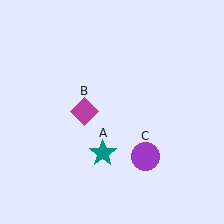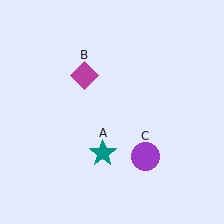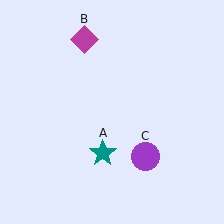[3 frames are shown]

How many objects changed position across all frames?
1 object changed position: magenta diamond (object B).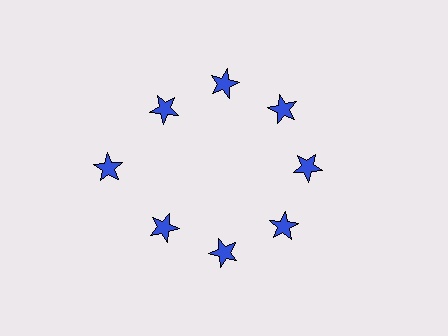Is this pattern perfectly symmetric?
No. The 8 blue stars are arranged in a ring, but one element near the 9 o'clock position is pushed outward from the center, breaking the 8-fold rotational symmetry.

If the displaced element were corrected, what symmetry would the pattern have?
It would have 8-fold rotational symmetry — the pattern would map onto itself every 45 degrees.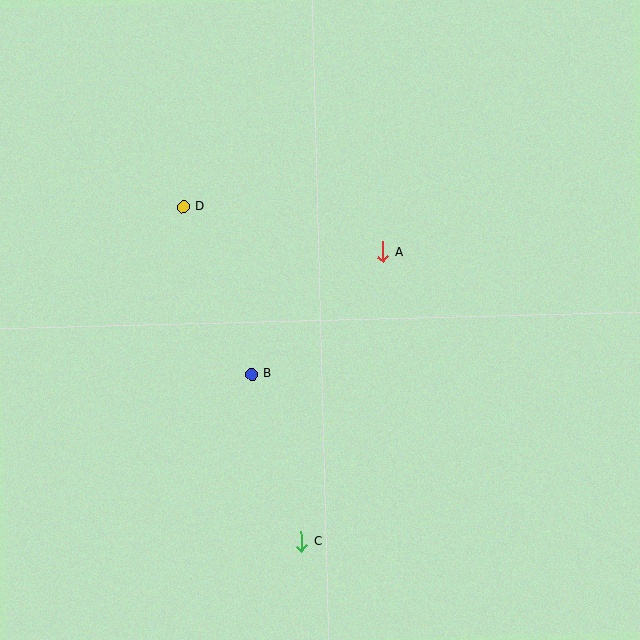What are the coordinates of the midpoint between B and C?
The midpoint between B and C is at (277, 458).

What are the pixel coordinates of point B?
Point B is at (252, 374).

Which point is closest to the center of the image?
Point B at (252, 374) is closest to the center.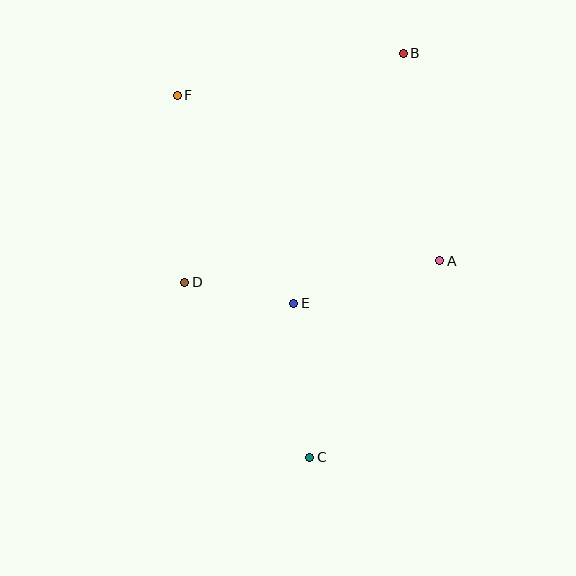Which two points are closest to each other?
Points D and E are closest to each other.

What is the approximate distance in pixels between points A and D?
The distance between A and D is approximately 256 pixels.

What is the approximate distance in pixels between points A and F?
The distance between A and F is approximately 311 pixels.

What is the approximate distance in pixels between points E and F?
The distance between E and F is approximately 239 pixels.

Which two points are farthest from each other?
Points B and C are farthest from each other.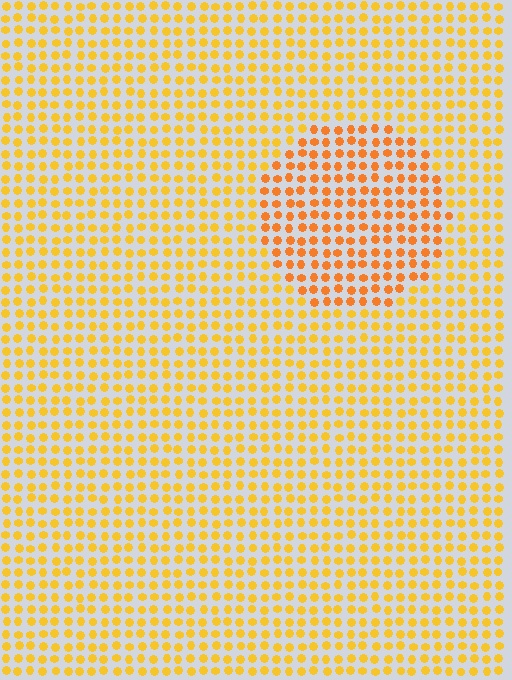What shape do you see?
I see a circle.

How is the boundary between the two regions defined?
The boundary is defined purely by a slight shift in hue (about 21 degrees). Spacing, size, and orientation are identical on both sides.